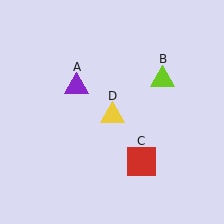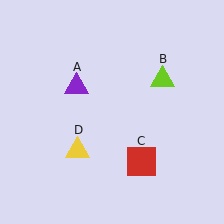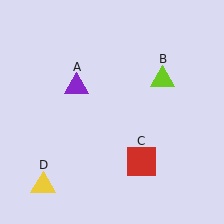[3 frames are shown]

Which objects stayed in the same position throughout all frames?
Purple triangle (object A) and lime triangle (object B) and red square (object C) remained stationary.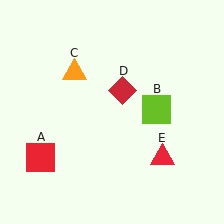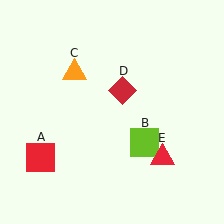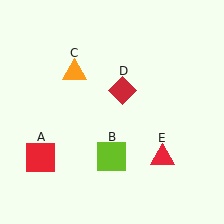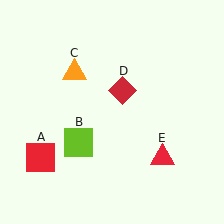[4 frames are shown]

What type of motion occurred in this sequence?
The lime square (object B) rotated clockwise around the center of the scene.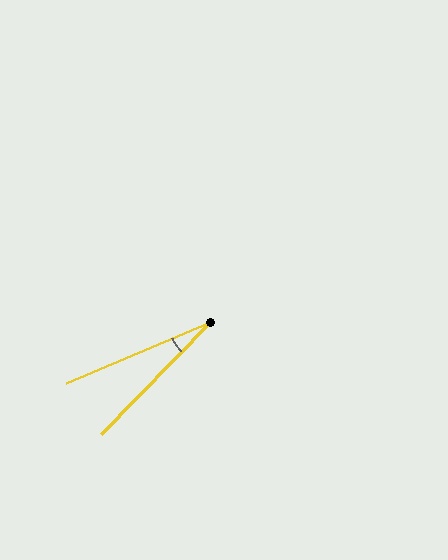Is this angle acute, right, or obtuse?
It is acute.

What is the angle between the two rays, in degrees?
Approximately 23 degrees.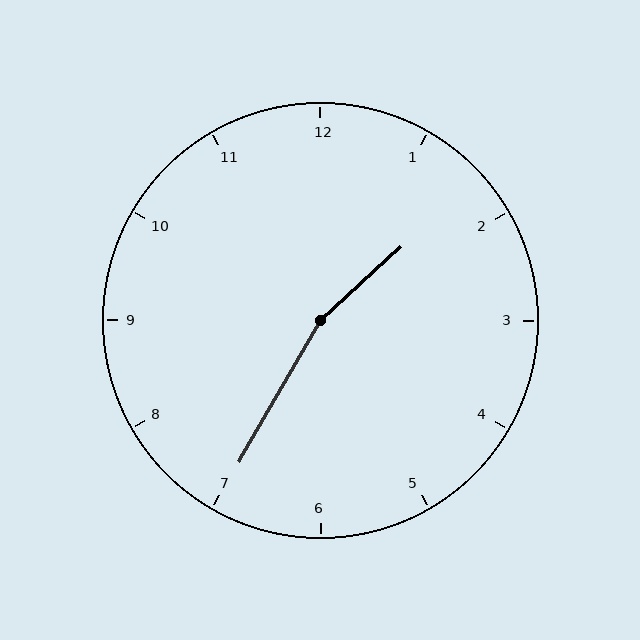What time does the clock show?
1:35.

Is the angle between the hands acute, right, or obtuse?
It is obtuse.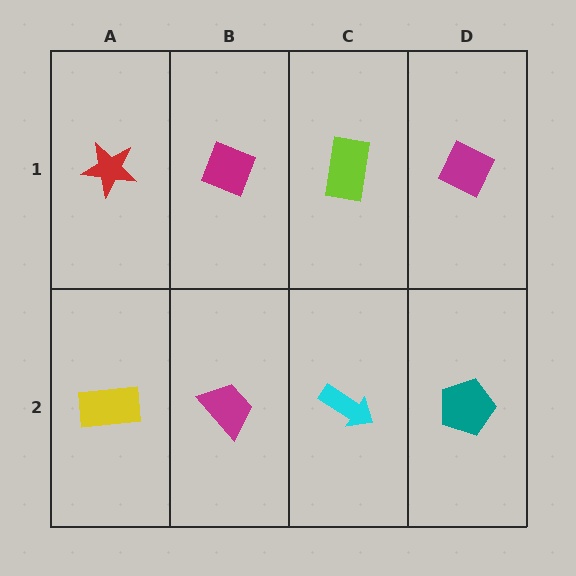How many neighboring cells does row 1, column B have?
3.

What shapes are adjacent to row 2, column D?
A magenta diamond (row 1, column D), a cyan arrow (row 2, column C).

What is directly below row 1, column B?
A magenta trapezoid.